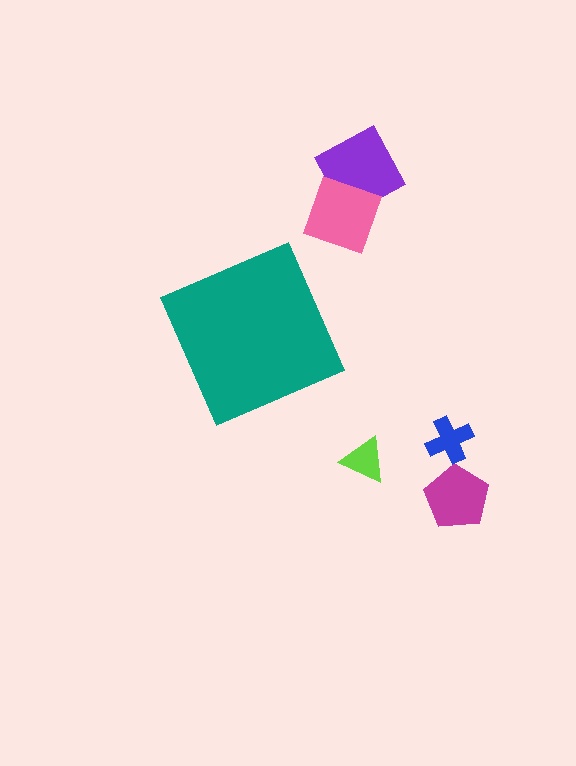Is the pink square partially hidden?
No, the pink square is fully visible.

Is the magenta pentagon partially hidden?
No, the magenta pentagon is fully visible.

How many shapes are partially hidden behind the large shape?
0 shapes are partially hidden.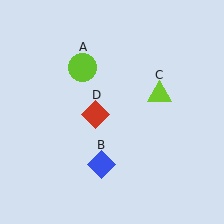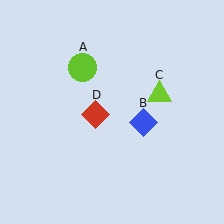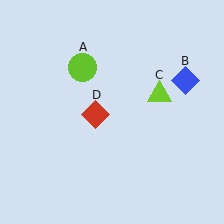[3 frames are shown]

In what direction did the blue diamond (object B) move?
The blue diamond (object B) moved up and to the right.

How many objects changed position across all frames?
1 object changed position: blue diamond (object B).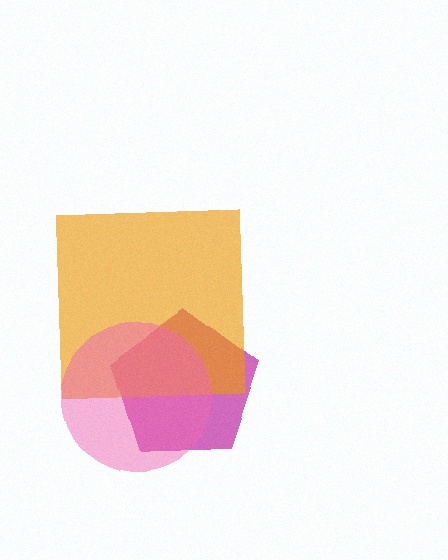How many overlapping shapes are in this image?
There are 3 overlapping shapes in the image.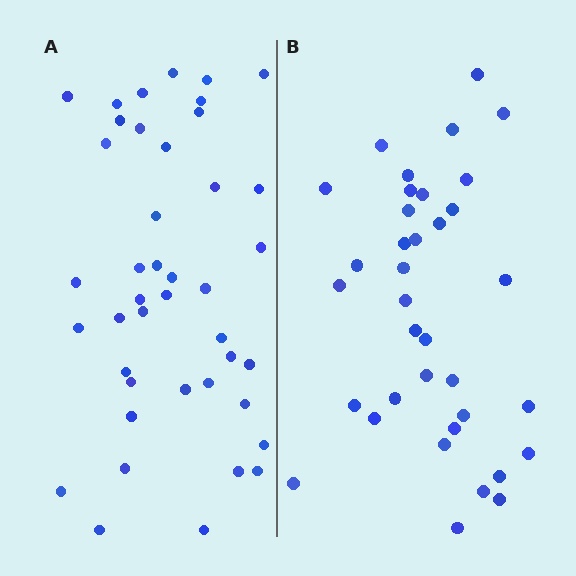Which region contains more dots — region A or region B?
Region A (the left region) has more dots.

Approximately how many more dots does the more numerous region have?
Region A has about 6 more dots than region B.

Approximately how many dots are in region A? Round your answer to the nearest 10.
About 40 dots. (The exact count is 42, which rounds to 40.)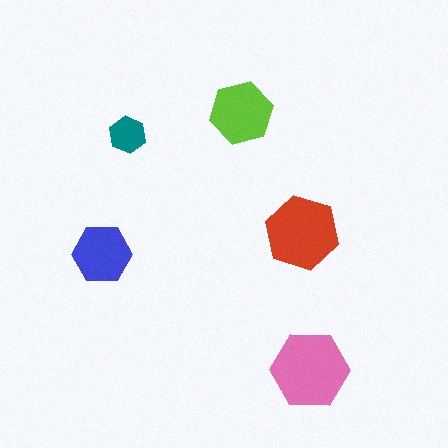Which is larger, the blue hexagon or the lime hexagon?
The lime one.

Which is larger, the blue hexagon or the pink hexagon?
The pink one.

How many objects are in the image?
There are 5 objects in the image.